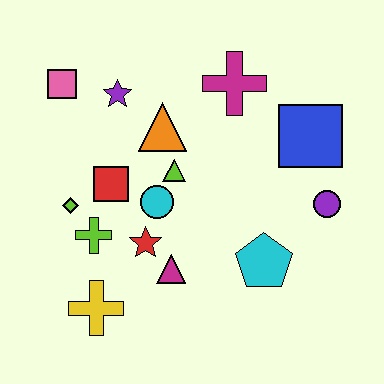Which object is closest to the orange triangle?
The lime triangle is closest to the orange triangle.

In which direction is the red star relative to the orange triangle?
The red star is below the orange triangle.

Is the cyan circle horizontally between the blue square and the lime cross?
Yes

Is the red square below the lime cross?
No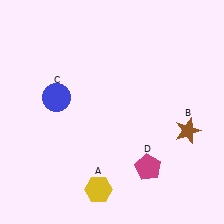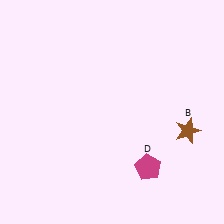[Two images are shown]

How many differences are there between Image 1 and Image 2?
There are 2 differences between the two images.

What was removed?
The blue circle (C), the yellow hexagon (A) were removed in Image 2.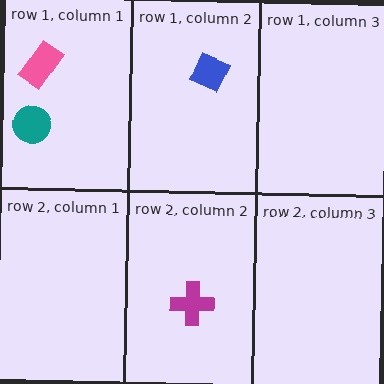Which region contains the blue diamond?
The row 1, column 2 region.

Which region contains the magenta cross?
The row 2, column 2 region.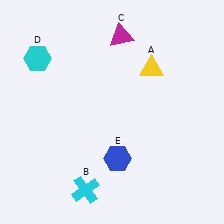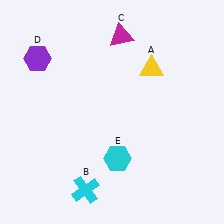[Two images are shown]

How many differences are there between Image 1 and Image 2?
There are 2 differences between the two images.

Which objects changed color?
D changed from cyan to purple. E changed from blue to cyan.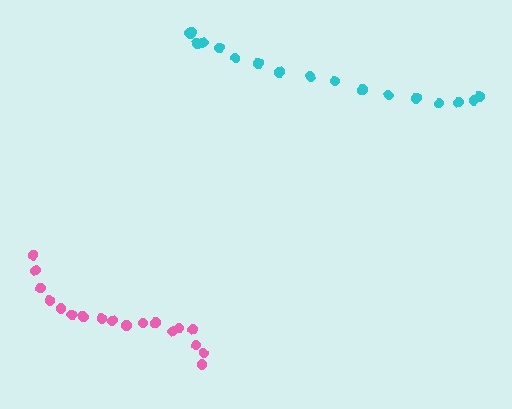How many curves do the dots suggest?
There are 2 distinct paths.